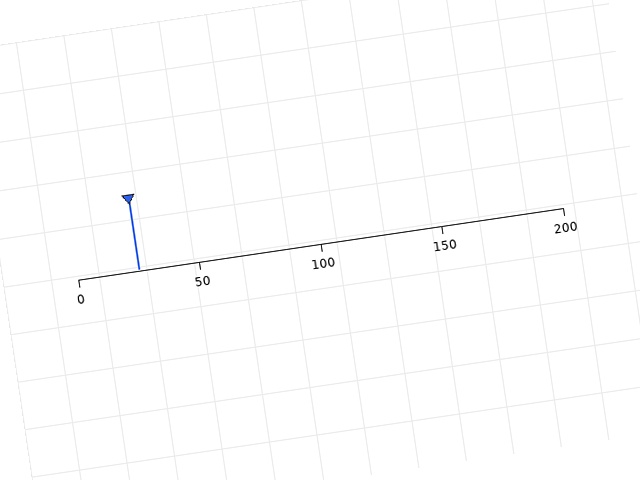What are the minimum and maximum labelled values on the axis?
The axis runs from 0 to 200.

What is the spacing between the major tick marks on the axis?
The major ticks are spaced 50 apart.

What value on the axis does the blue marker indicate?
The marker indicates approximately 25.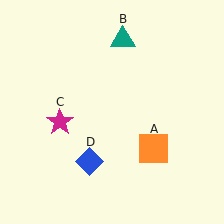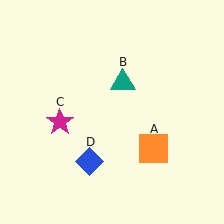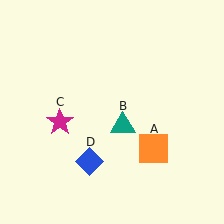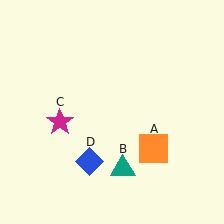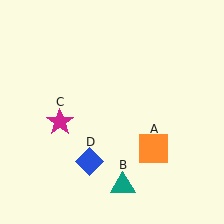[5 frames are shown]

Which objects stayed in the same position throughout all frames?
Orange square (object A) and magenta star (object C) and blue diamond (object D) remained stationary.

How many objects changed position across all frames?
1 object changed position: teal triangle (object B).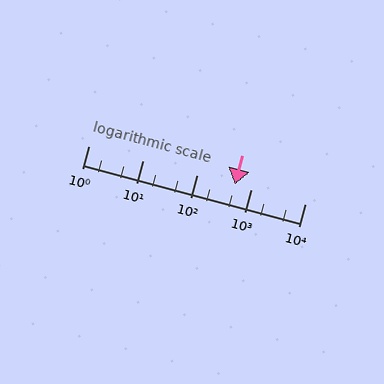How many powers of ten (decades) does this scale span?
The scale spans 4 decades, from 1 to 10000.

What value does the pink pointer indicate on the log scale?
The pointer indicates approximately 500.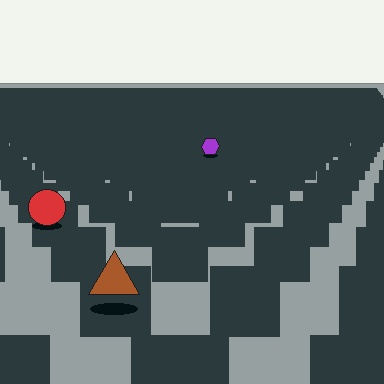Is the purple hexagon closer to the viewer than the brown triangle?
No. The brown triangle is closer — you can tell from the texture gradient: the ground texture is coarser near it.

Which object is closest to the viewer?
The brown triangle is closest. The texture marks near it are larger and more spread out.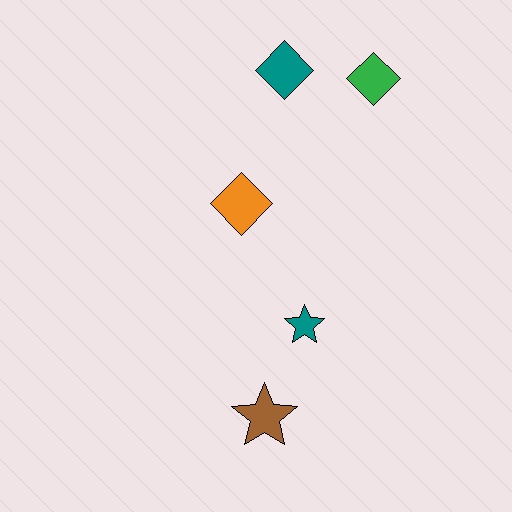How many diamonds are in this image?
There are 3 diamonds.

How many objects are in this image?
There are 5 objects.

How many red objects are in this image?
There are no red objects.